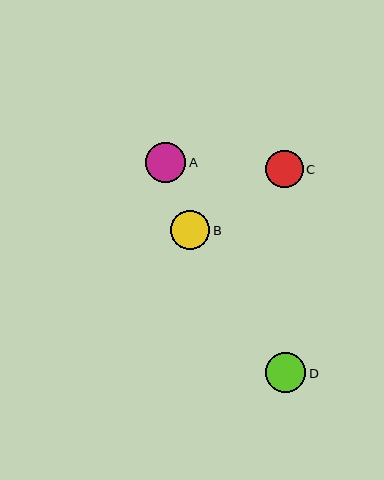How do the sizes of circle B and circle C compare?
Circle B and circle C are approximately the same size.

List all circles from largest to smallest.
From largest to smallest: A, D, B, C.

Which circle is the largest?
Circle A is the largest with a size of approximately 41 pixels.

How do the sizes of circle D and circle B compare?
Circle D and circle B are approximately the same size.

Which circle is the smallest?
Circle C is the smallest with a size of approximately 38 pixels.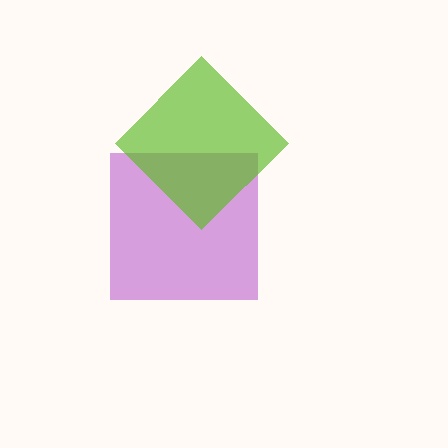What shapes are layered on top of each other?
The layered shapes are: a purple square, a lime diamond.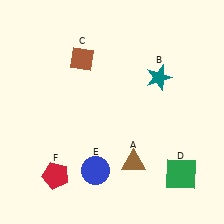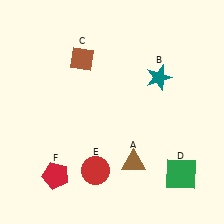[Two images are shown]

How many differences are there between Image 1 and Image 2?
There is 1 difference between the two images.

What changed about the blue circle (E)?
In Image 1, E is blue. In Image 2, it changed to red.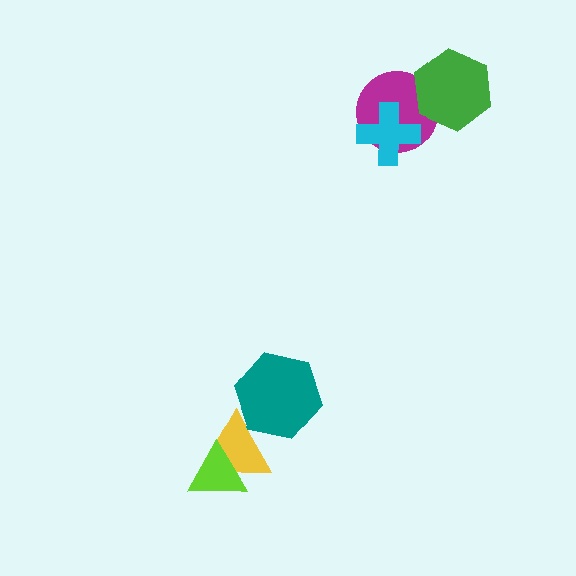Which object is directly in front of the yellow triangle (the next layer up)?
The teal hexagon is directly in front of the yellow triangle.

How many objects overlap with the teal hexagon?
1 object overlaps with the teal hexagon.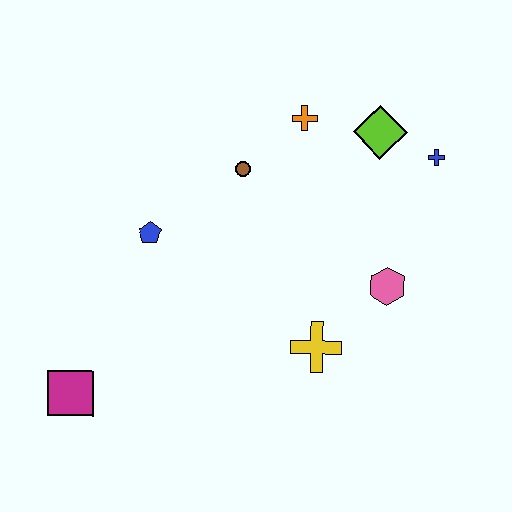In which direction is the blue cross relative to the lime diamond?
The blue cross is to the right of the lime diamond.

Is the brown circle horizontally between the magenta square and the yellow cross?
Yes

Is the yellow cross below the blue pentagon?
Yes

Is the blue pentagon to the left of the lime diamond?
Yes